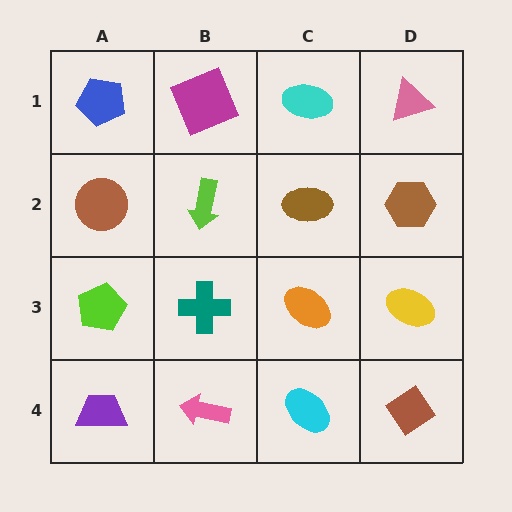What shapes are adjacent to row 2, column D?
A pink triangle (row 1, column D), a yellow ellipse (row 3, column D), a brown ellipse (row 2, column C).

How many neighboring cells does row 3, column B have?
4.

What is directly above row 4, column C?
An orange ellipse.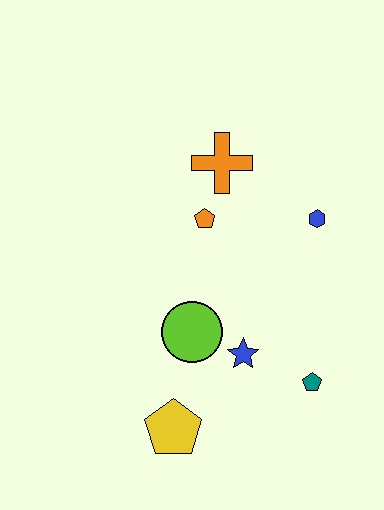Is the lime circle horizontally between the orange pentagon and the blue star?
No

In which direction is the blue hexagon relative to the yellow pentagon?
The blue hexagon is above the yellow pentagon.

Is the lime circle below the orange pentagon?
Yes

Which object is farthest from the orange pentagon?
The yellow pentagon is farthest from the orange pentagon.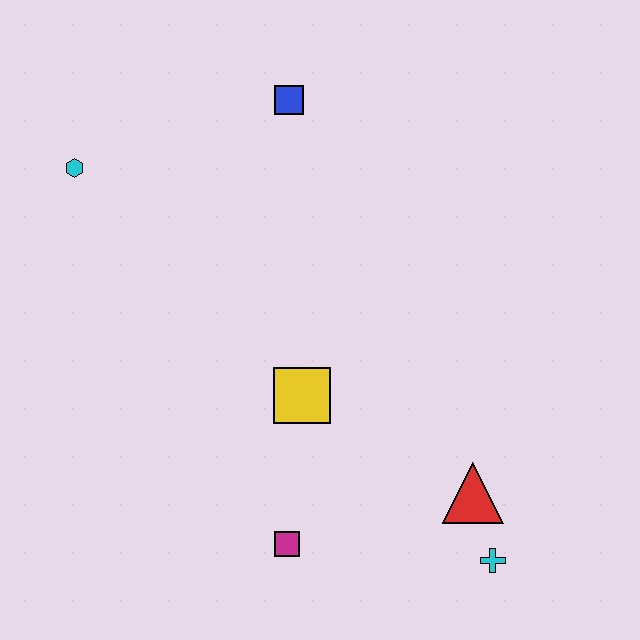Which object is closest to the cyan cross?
The red triangle is closest to the cyan cross.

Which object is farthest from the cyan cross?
The cyan hexagon is farthest from the cyan cross.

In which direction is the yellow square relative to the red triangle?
The yellow square is to the left of the red triangle.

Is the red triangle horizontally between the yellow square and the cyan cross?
Yes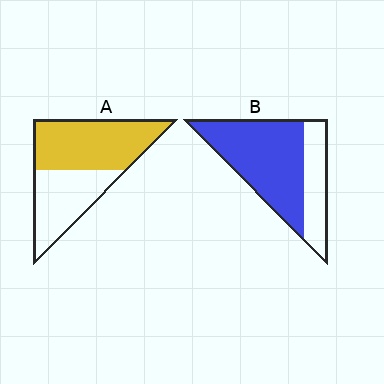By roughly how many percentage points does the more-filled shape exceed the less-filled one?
By roughly 10 percentage points (B over A).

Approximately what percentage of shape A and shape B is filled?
A is approximately 55% and B is approximately 70%.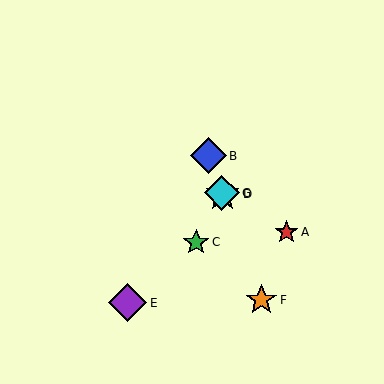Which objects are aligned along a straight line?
Objects B, D, F, G are aligned along a straight line.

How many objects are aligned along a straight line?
4 objects (B, D, F, G) are aligned along a straight line.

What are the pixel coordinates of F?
Object F is at (261, 300).